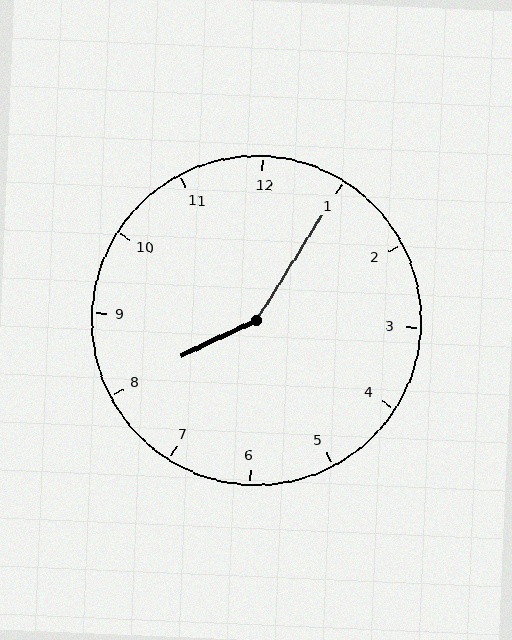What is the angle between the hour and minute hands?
Approximately 148 degrees.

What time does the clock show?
8:05.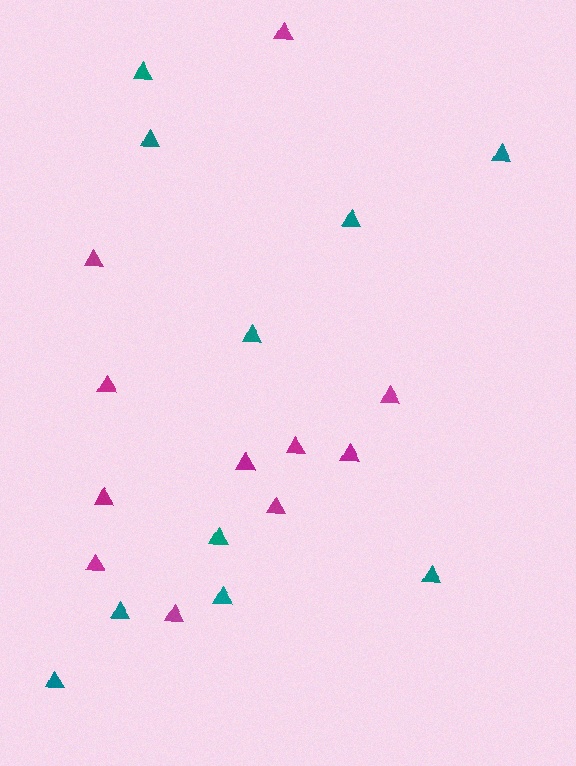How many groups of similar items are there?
There are 2 groups: one group of teal triangles (10) and one group of magenta triangles (11).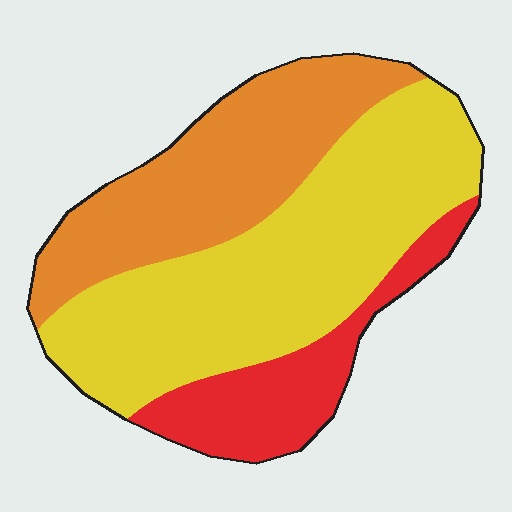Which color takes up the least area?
Red, at roughly 20%.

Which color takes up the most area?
Yellow, at roughly 50%.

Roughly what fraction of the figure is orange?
Orange covers around 30% of the figure.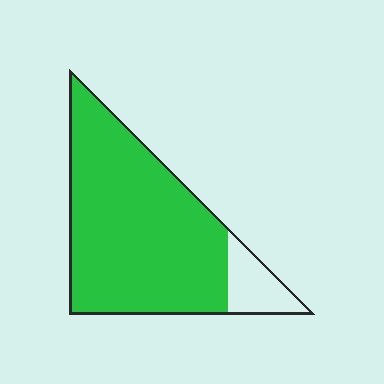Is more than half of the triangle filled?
Yes.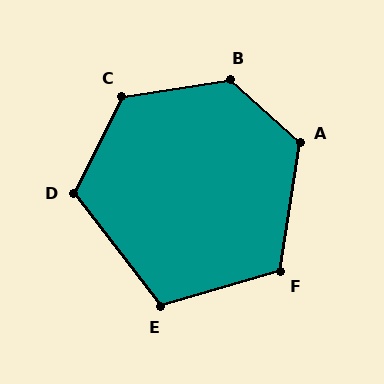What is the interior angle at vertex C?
Approximately 125 degrees (obtuse).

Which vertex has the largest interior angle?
B, at approximately 129 degrees.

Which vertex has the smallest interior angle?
E, at approximately 111 degrees.